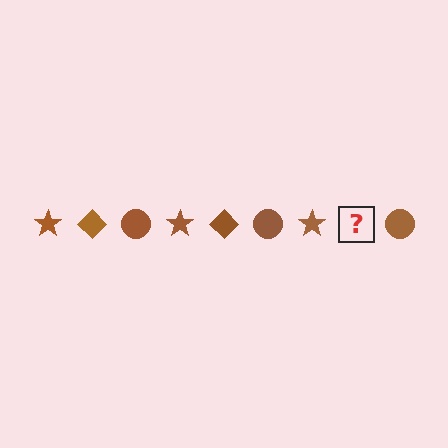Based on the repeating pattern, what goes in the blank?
The blank should be a brown diamond.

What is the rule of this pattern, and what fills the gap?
The rule is that the pattern cycles through star, diamond, circle shapes in brown. The gap should be filled with a brown diamond.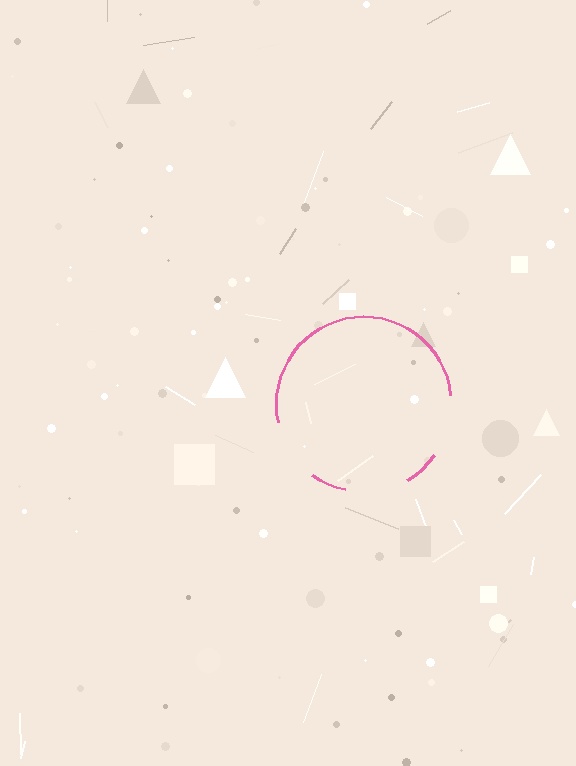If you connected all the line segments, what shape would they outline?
They would outline a circle.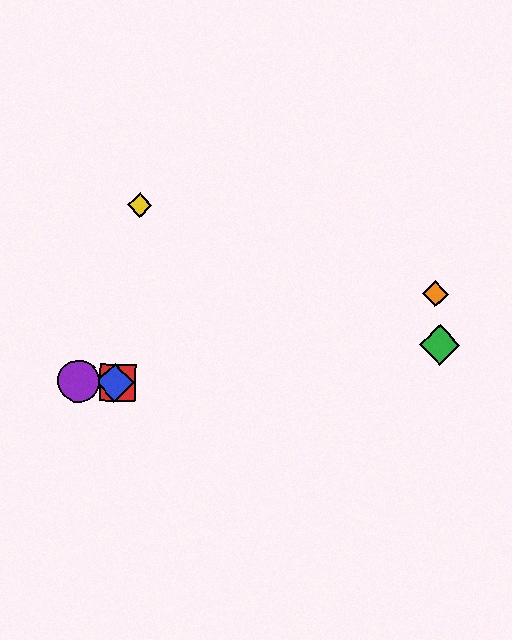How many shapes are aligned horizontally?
3 shapes (the red square, the blue diamond, the purple circle) are aligned horizontally.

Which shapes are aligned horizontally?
The red square, the blue diamond, the purple circle are aligned horizontally.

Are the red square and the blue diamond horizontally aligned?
Yes, both are at y≈383.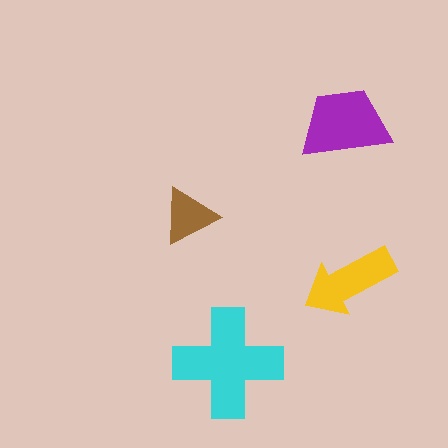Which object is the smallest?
The brown triangle.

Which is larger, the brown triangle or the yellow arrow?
The yellow arrow.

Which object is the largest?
The cyan cross.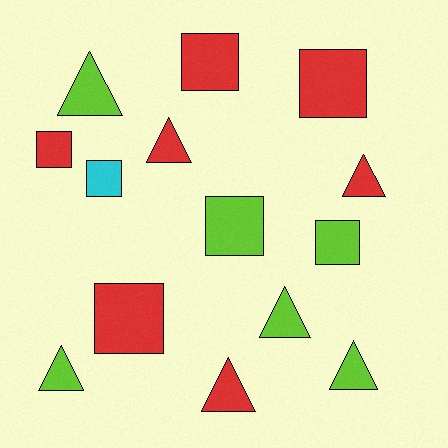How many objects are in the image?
There are 14 objects.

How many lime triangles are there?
There are 4 lime triangles.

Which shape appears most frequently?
Triangle, with 7 objects.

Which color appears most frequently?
Red, with 7 objects.